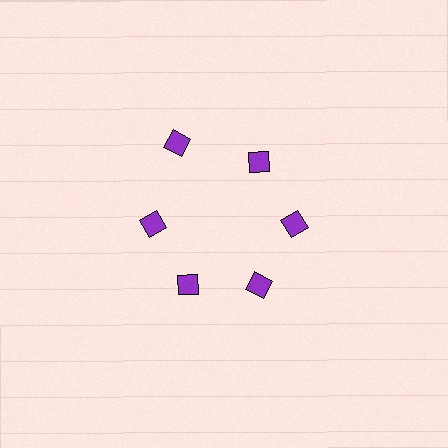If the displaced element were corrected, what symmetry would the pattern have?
It would have 6-fold rotational symmetry — the pattern would map onto itself every 60 degrees.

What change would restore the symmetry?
The symmetry would be restored by moving it inward, back onto the ring so that all 6 diamonds sit at equal angles and equal distance from the center.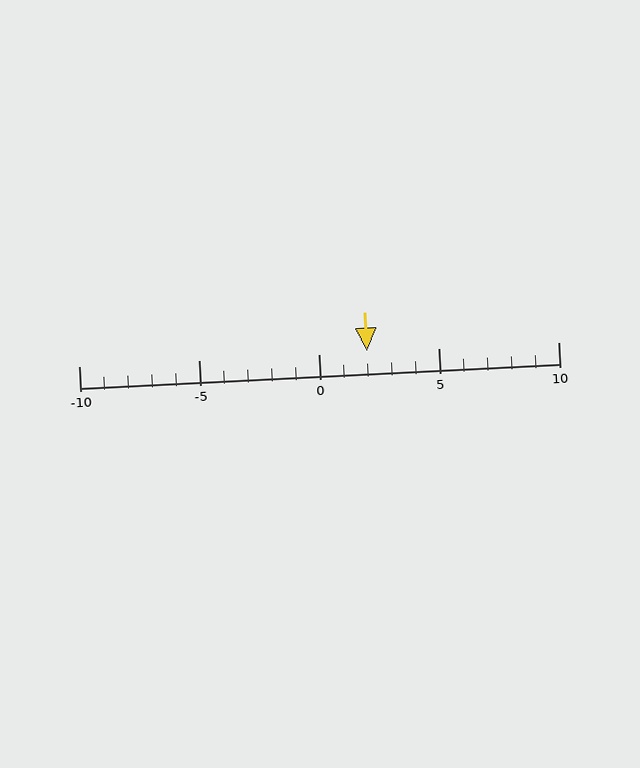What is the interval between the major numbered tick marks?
The major tick marks are spaced 5 units apart.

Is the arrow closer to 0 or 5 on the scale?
The arrow is closer to 0.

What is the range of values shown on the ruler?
The ruler shows values from -10 to 10.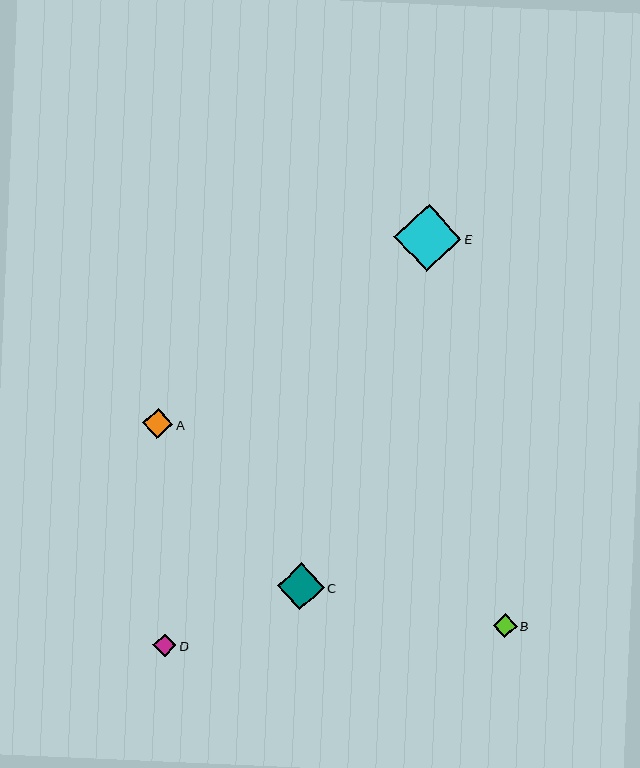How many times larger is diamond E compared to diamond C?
Diamond E is approximately 1.4 times the size of diamond C.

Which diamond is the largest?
Diamond E is the largest with a size of approximately 67 pixels.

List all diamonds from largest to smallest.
From largest to smallest: E, C, A, B, D.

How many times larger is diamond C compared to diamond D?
Diamond C is approximately 2.0 times the size of diamond D.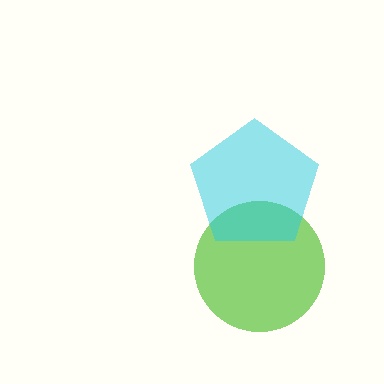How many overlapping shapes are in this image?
There are 2 overlapping shapes in the image.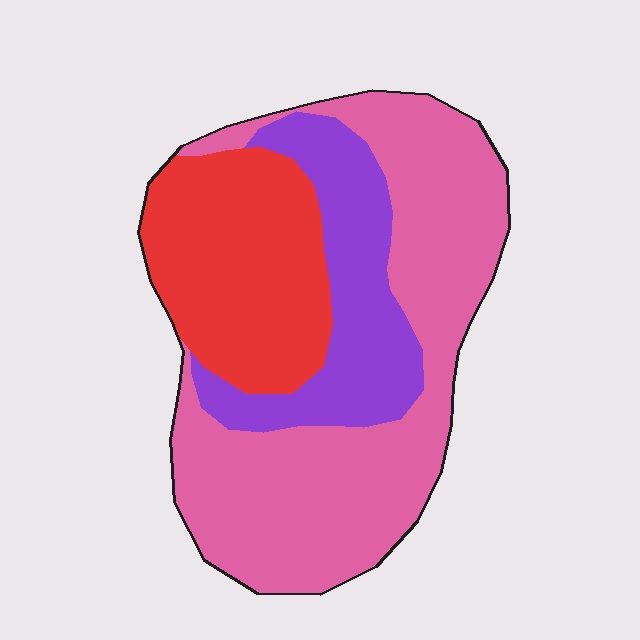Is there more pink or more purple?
Pink.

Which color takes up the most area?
Pink, at roughly 50%.